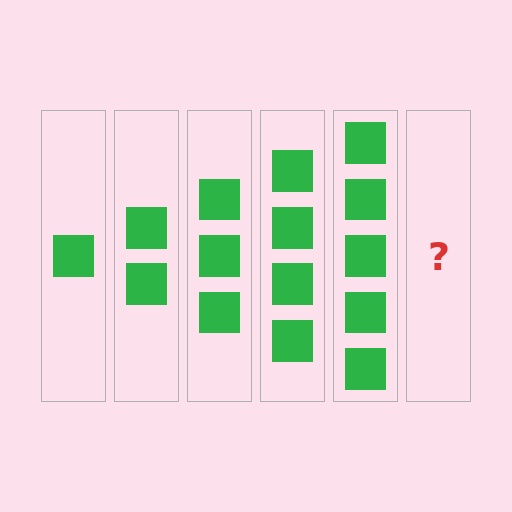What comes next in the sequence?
The next element should be 6 squares.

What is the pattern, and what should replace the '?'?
The pattern is that each step adds one more square. The '?' should be 6 squares.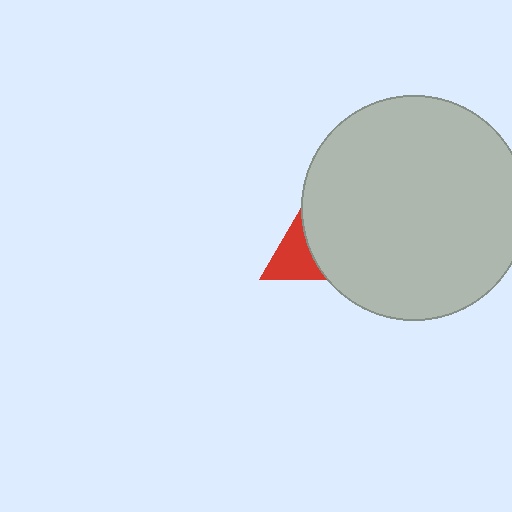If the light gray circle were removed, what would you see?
You would see the complete red triangle.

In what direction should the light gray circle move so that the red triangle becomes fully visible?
The light gray circle should move right. That is the shortest direction to clear the overlap and leave the red triangle fully visible.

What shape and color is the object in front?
The object in front is a light gray circle.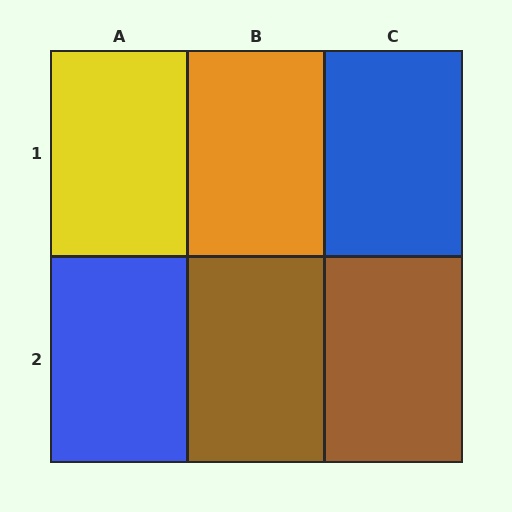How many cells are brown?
2 cells are brown.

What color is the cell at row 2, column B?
Brown.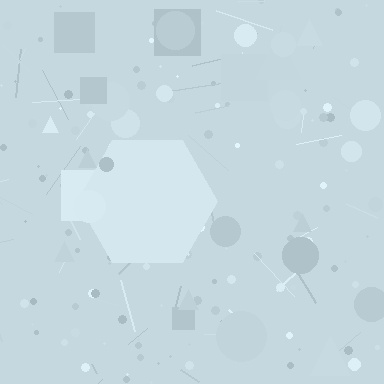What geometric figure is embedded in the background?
A hexagon is embedded in the background.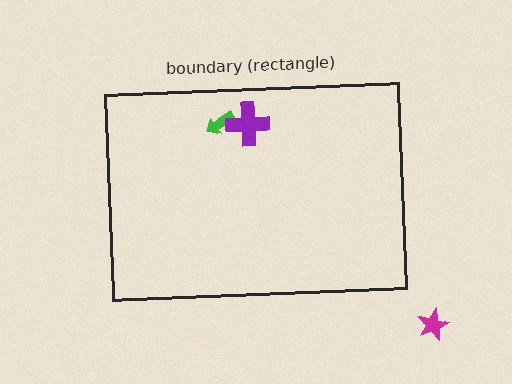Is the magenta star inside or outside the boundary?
Outside.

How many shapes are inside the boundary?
2 inside, 1 outside.